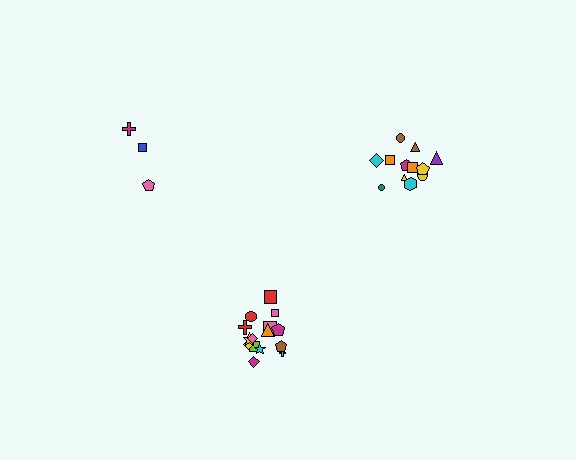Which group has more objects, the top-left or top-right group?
The top-right group.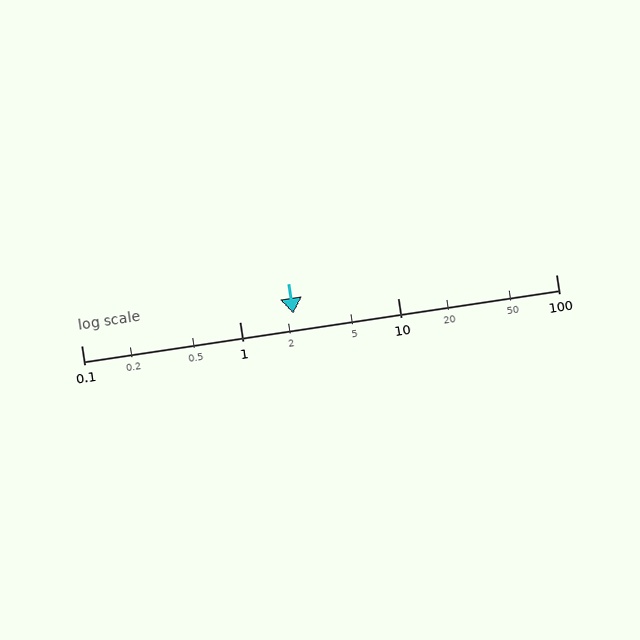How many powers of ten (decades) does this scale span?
The scale spans 3 decades, from 0.1 to 100.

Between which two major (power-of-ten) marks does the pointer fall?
The pointer is between 1 and 10.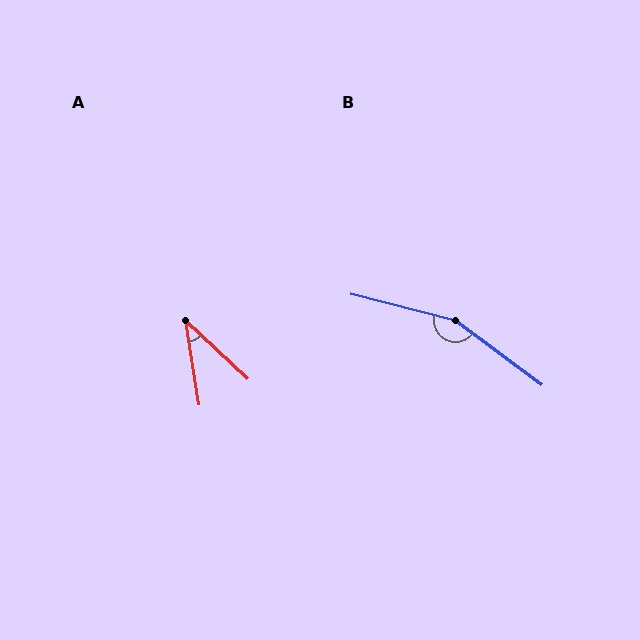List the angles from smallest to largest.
A (38°), B (158°).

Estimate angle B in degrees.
Approximately 158 degrees.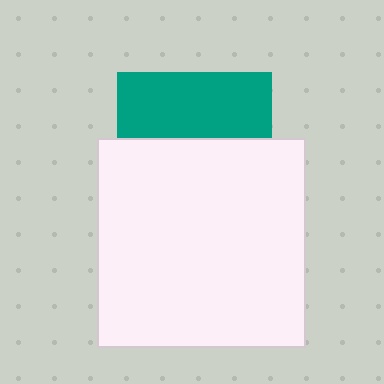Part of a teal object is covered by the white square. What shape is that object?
It is a square.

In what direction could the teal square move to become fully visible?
The teal square could move up. That would shift it out from behind the white square entirely.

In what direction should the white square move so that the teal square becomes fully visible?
The white square should move down. That is the shortest direction to clear the overlap and leave the teal square fully visible.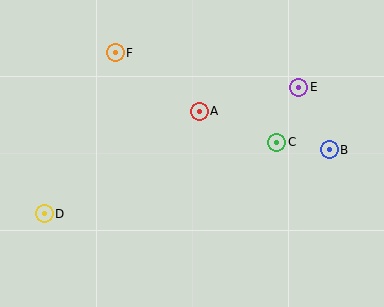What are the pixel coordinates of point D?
Point D is at (44, 214).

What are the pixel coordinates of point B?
Point B is at (329, 150).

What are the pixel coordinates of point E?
Point E is at (299, 87).